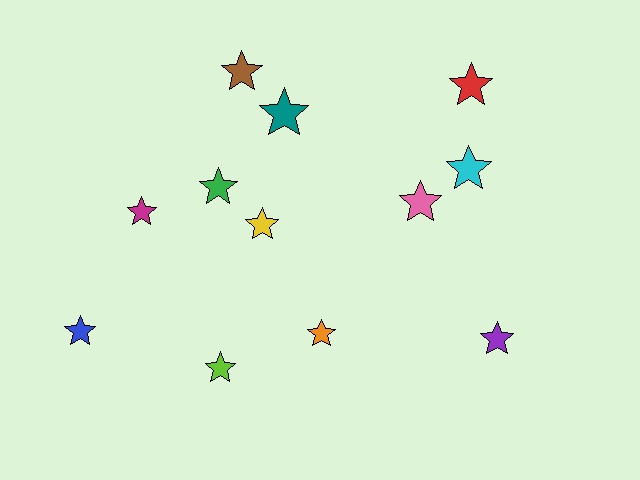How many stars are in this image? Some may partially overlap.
There are 12 stars.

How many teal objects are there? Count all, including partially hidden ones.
There is 1 teal object.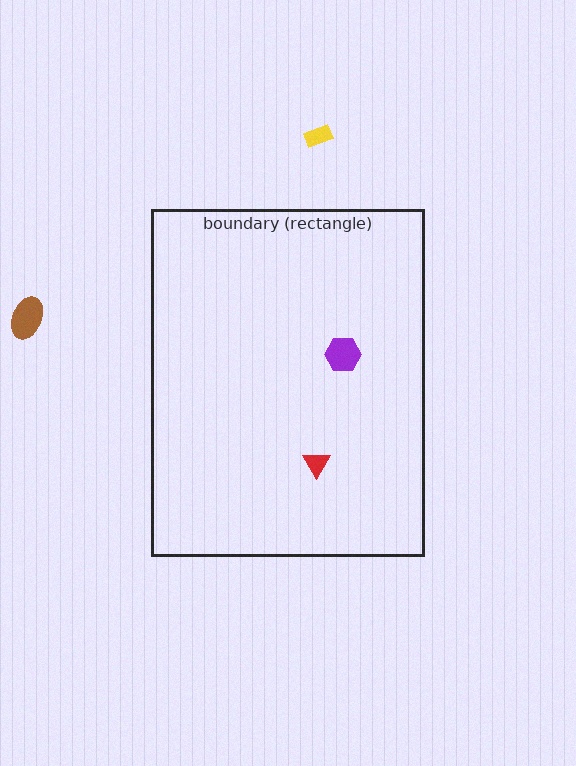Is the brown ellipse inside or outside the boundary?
Outside.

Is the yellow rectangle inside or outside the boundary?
Outside.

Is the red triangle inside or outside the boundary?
Inside.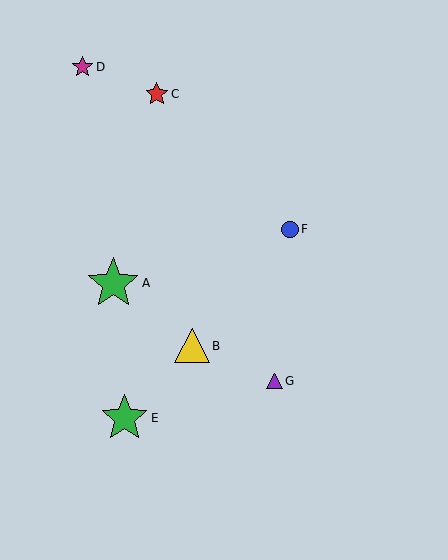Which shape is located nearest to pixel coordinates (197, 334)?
The yellow triangle (labeled B) at (192, 346) is nearest to that location.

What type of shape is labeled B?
Shape B is a yellow triangle.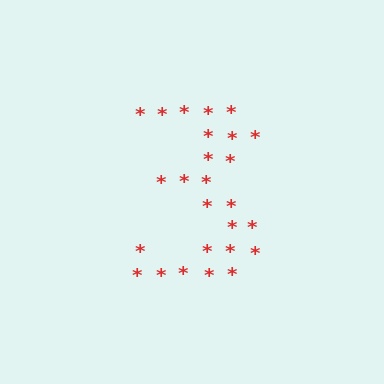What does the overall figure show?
The overall figure shows the digit 3.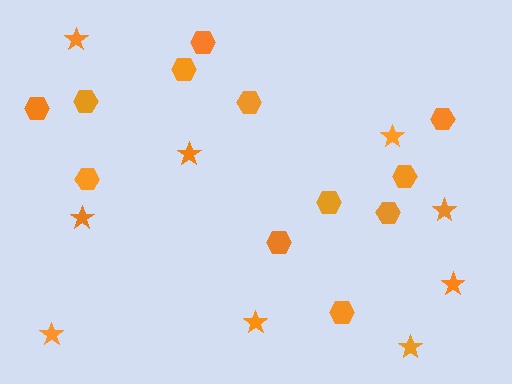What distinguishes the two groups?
There are 2 groups: one group of hexagons (12) and one group of stars (9).